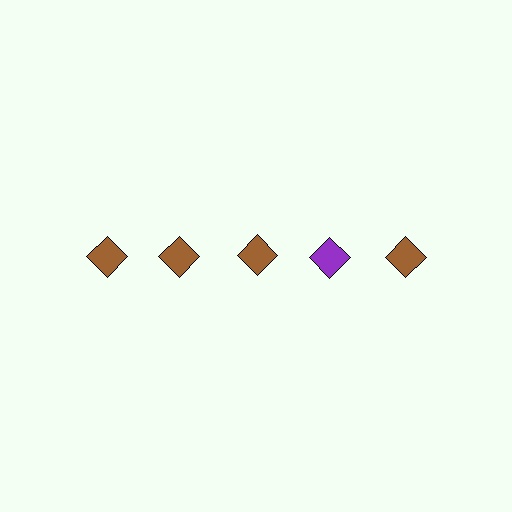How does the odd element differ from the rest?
It has a different color: purple instead of brown.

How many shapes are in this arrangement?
There are 5 shapes arranged in a grid pattern.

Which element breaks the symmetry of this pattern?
The purple diamond in the top row, second from right column breaks the symmetry. All other shapes are brown diamonds.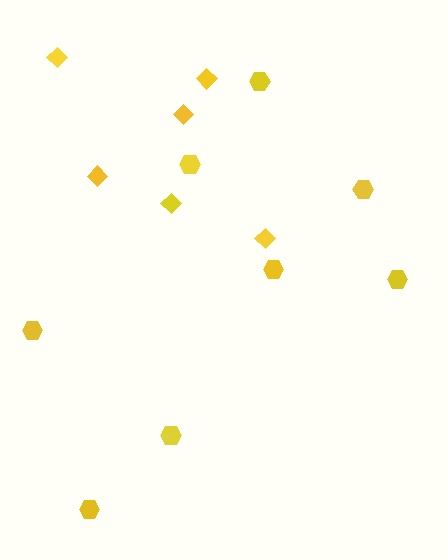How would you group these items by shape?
There are 2 groups: one group of diamonds (6) and one group of hexagons (8).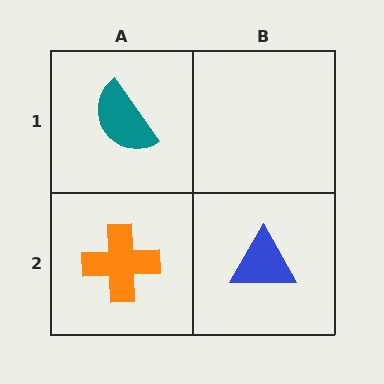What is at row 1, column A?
A teal semicircle.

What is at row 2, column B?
A blue triangle.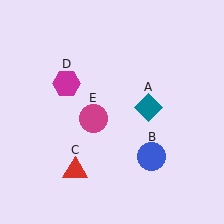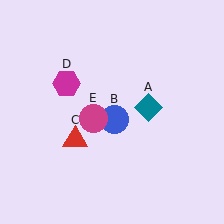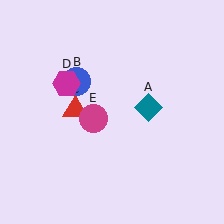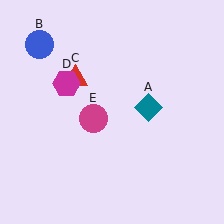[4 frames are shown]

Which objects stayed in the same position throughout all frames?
Teal diamond (object A) and magenta hexagon (object D) and magenta circle (object E) remained stationary.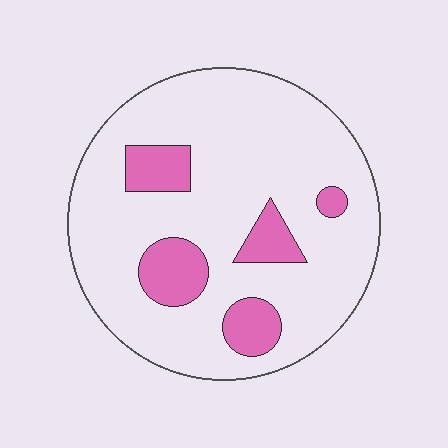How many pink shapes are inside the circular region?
5.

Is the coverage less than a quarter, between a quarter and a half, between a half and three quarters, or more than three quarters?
Less than a quarter.